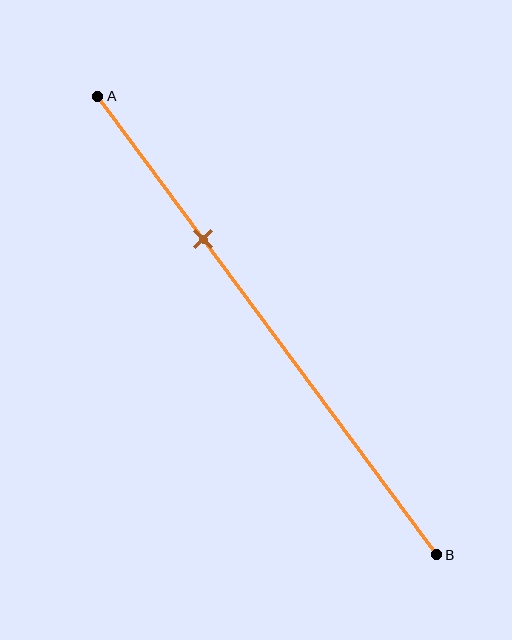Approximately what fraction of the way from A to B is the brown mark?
The brown mark is approximately 30% of the way from A to B.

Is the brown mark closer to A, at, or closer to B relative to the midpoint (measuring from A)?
The brown mark is closer to point A than the midpoint of segment AB.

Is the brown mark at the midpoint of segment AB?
No, the mark is at about 30% from A, not at the 50% midpoint.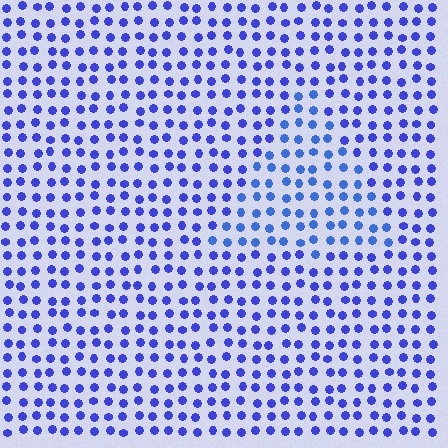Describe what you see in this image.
The image is filled with small blue elements in a uniform arrangement. A triangle-shaped region is visible where the elements are tinted to a slightly different hue, forming a subtle color boundary.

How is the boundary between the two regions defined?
The boundary is defined purely by a slight shift in hue (about 18 degrees). Spacing, size, and orientation are identical on both sides.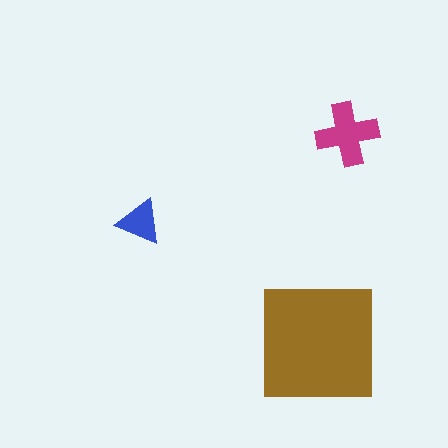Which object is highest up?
The magenta cross is topmost.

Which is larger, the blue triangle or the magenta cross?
The magenta cross.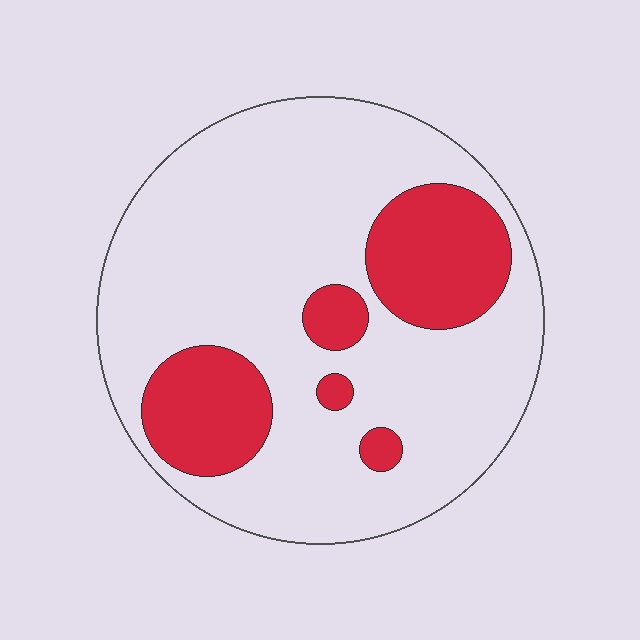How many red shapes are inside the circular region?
5.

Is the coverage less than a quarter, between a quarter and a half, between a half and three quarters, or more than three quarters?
Less than a quarter.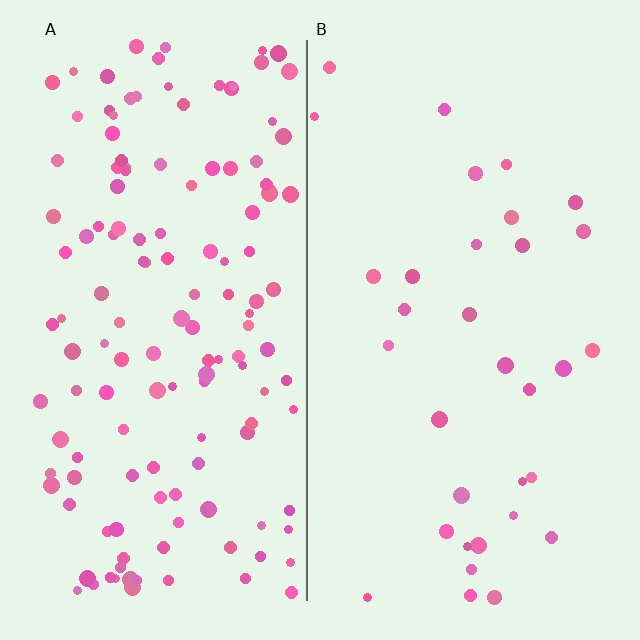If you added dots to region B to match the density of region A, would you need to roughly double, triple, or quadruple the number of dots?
Approximately quadruple.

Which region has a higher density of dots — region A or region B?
A (the left).